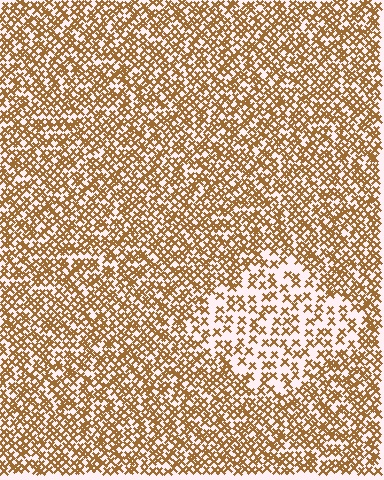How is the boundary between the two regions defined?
The boundary is defined by a change in element density (approximately 2.1x ratio). All elements are the same color, size, and shape.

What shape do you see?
I see a diamond.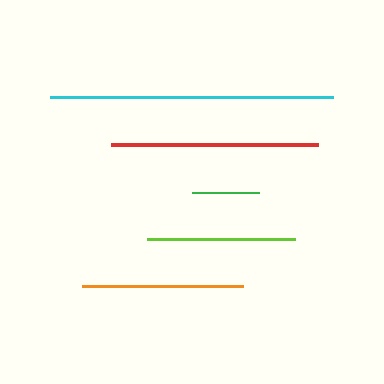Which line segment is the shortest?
The green line is the shortest at approximately 68 pixels.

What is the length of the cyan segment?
The cyan segment is approximately 283 pixels long.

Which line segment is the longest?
The cyan line is the longest at approximately 283 pixels.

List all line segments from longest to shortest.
From longest to shortest: cyan, red, orange, lime, green.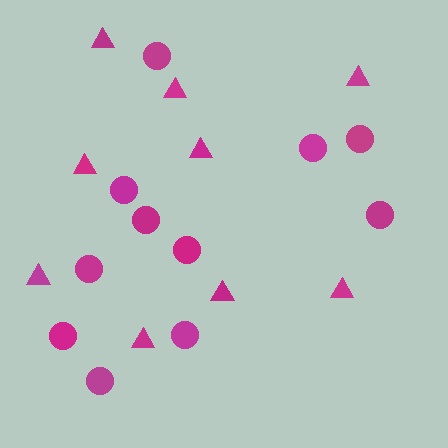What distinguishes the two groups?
There are 2 groups: one group of circles (11) and one group of triangles (9).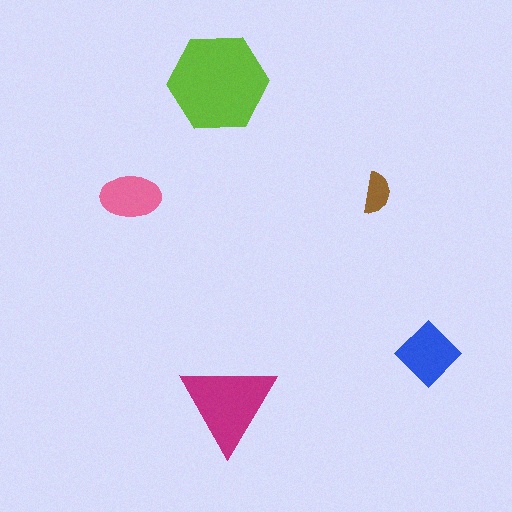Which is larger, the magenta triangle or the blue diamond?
The magenta triangle.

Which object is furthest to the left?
The pink ellipse is leftmost.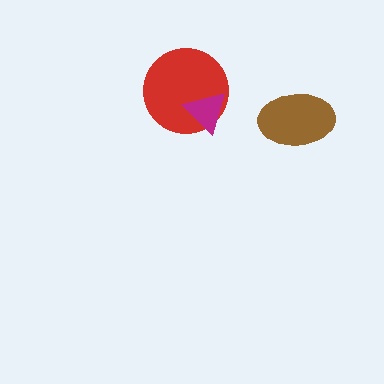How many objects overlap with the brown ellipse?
0 objects overlap with the brown ellipse.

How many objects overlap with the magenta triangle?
1 object overlaps with the magenta triangle.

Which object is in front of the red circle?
The magenta triangle is in front of the red circle.